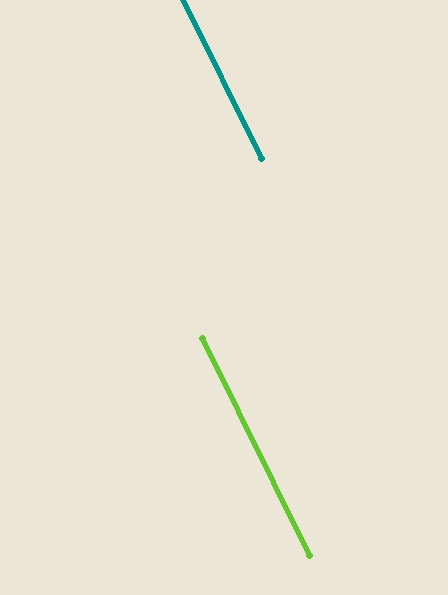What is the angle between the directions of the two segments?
Approximately 0 degrees.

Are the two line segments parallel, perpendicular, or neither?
Parallel — their directions differ by only 0.2°.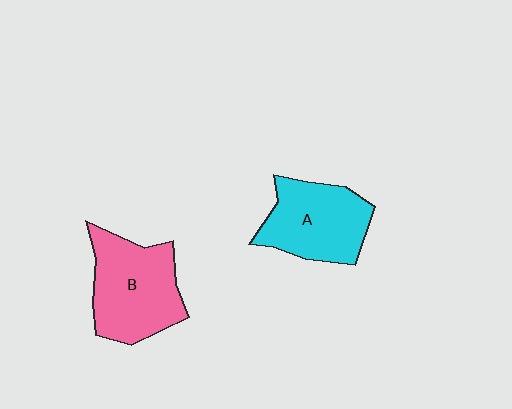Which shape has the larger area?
Shape B (pink).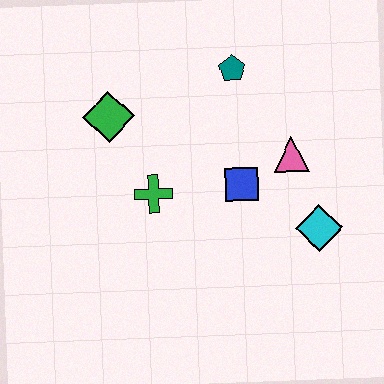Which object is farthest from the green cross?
The cyan diamond is farthest from the green cross.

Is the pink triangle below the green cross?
No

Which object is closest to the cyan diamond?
The pink triangle is closest to the cyan diamond.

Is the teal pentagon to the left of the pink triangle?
Yes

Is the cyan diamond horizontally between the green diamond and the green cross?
No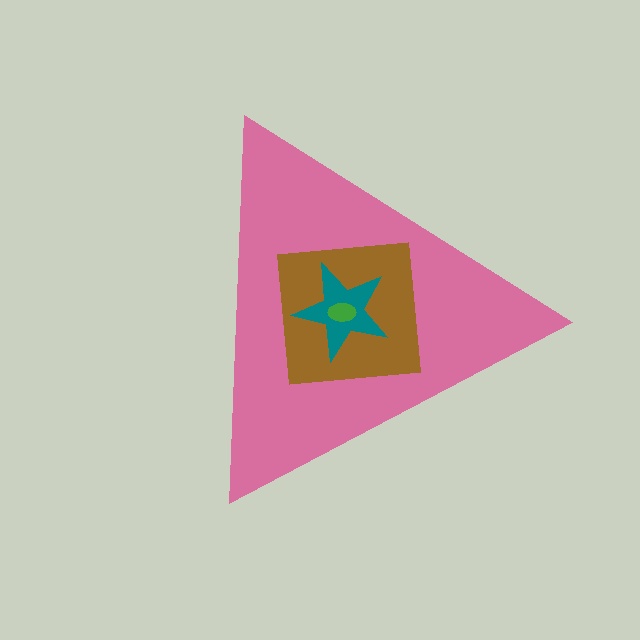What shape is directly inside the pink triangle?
The brown square.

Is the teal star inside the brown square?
Yes.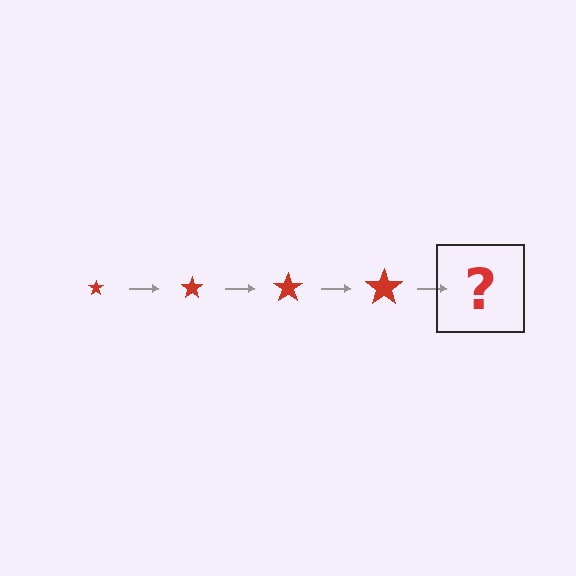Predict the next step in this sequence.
The next step is a red star, larger than the previous one.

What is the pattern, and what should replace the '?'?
The pattern is that the star gets progressively larger each step. The '?' should be a red star, larger than the previous one.